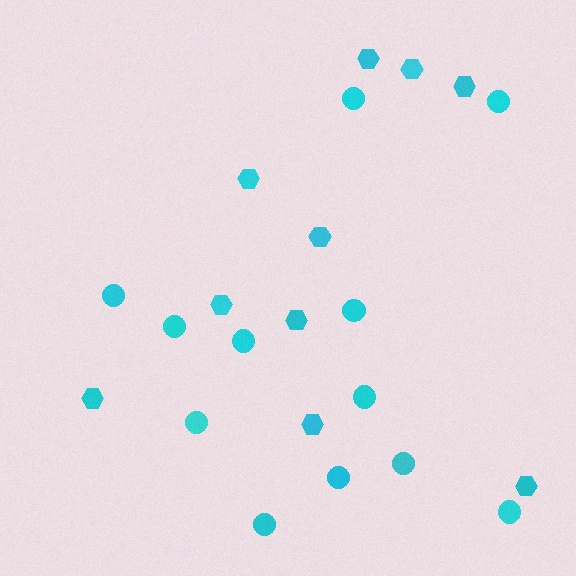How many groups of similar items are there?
There are 2 groups: one group of circles (12) and one group of hexagons (10).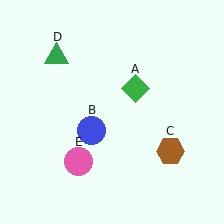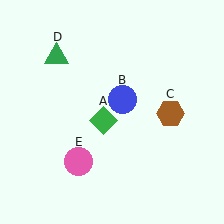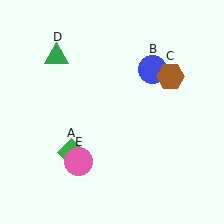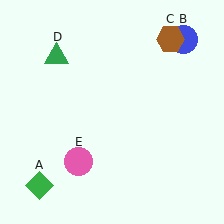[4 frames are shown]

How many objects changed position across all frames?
3 objects changed position: green diamond (object A), blue circle (object B), brown hexagon (object C).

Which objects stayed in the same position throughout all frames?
Green triangle (object D) and pink circle (object E) remained stationary.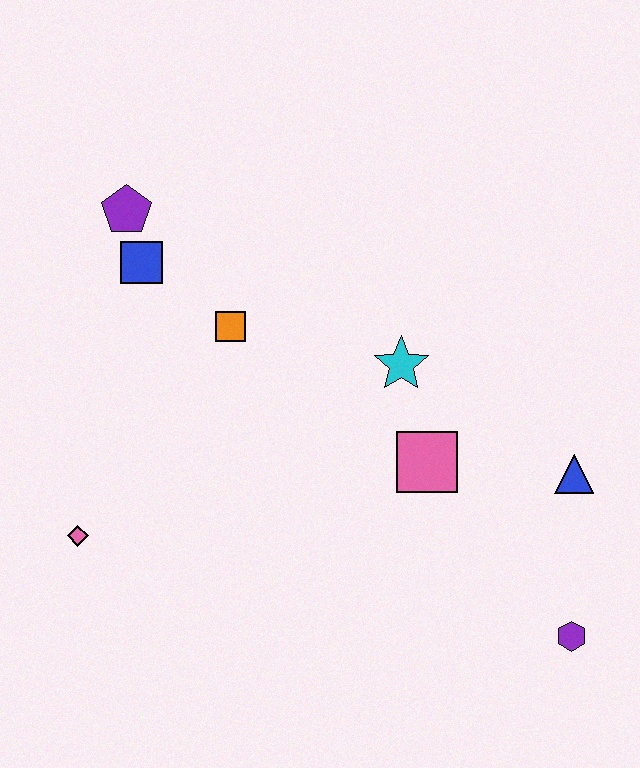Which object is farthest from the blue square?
The purple hexagon is farthest from the blue square.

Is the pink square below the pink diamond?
No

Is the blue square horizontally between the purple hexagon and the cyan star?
No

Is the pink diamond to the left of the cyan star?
Yes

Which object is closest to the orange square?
The blue square is closest to the orange square.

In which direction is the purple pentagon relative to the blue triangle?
The purple pentagon is to the left of the blue triangle.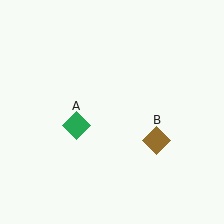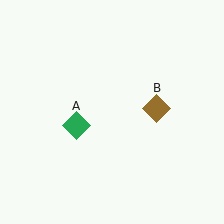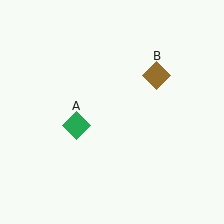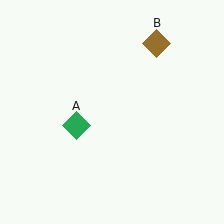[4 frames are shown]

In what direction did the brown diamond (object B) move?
The brown diamond (object B) moved up.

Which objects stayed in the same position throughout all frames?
Green diamond (object A) remained stationary.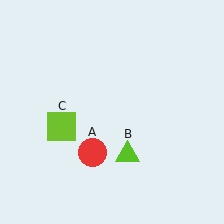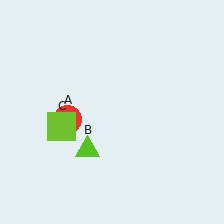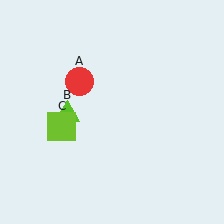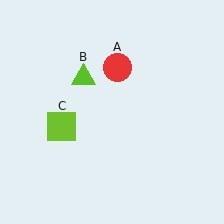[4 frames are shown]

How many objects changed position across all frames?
2 objects changed position: red circle (object A), lime triangle (object B).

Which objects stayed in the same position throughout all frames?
Lime square (object C) remained stationary.